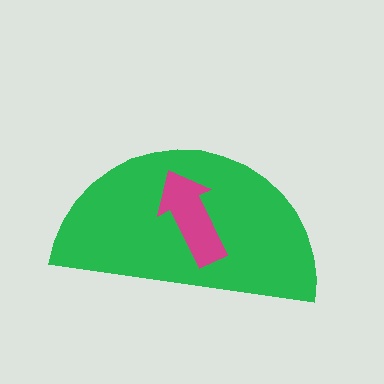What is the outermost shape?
The green semicircle.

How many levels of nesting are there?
2.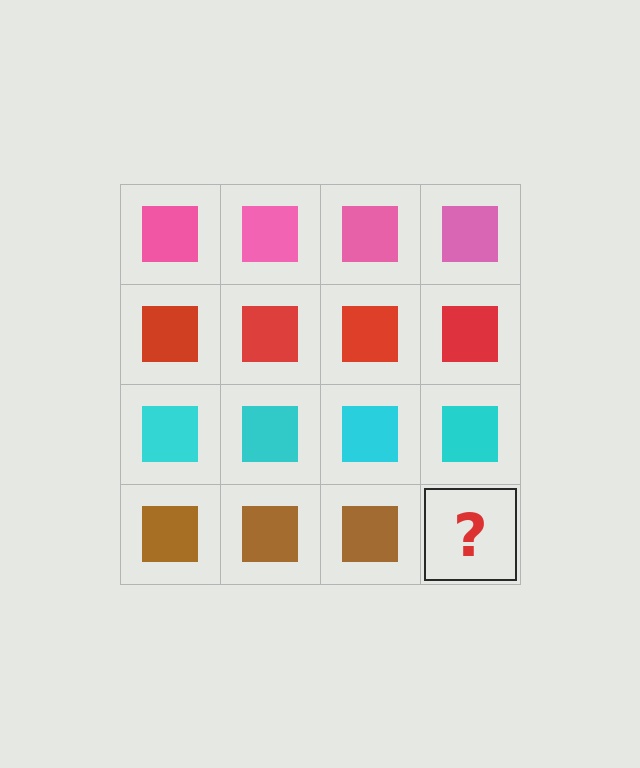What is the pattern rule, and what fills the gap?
The rule is that each row has a consistent color. The gap should be filled with a brown square.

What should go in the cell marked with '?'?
The missing cell should contain a brown square.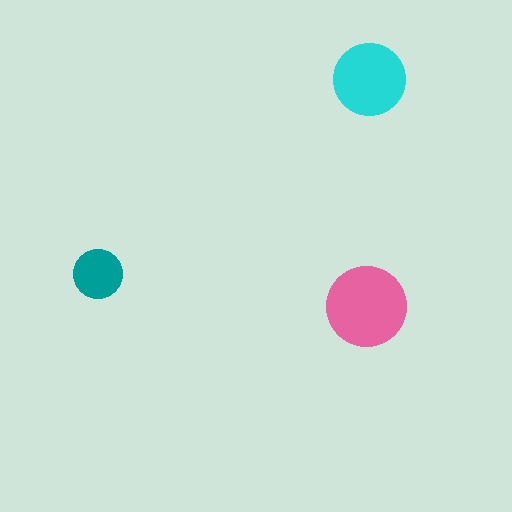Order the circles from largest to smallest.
the pink one, the cyan one, the teal one.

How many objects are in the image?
There are 3 objects in the image.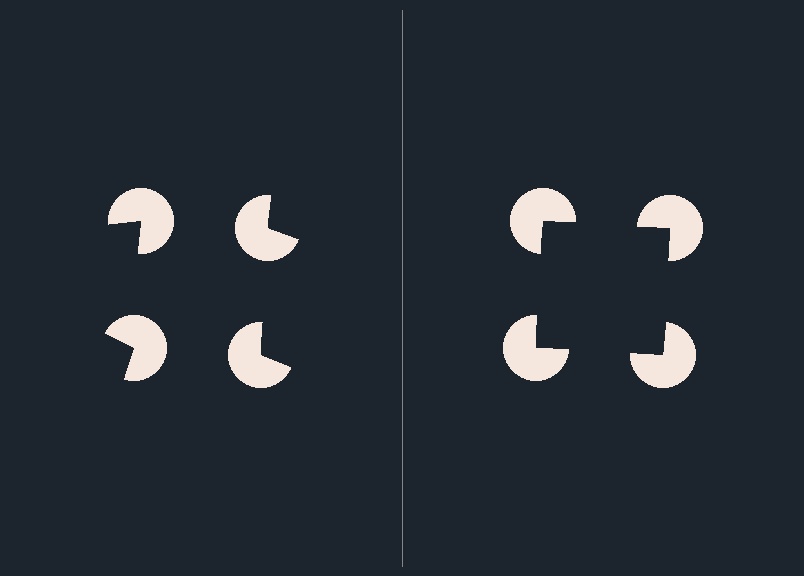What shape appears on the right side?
An illusory square.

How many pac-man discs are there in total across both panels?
8 — 4 on each side.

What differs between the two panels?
The pac-man discs are positioned identically on both sides; only the wedge orientations differ. On the right they align to a square; on the left they are misaligned.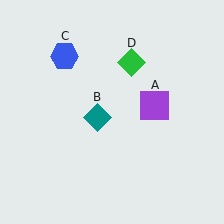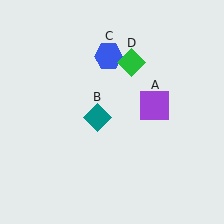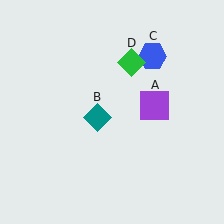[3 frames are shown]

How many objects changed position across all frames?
1 object changed position: blue hexagon (object C).